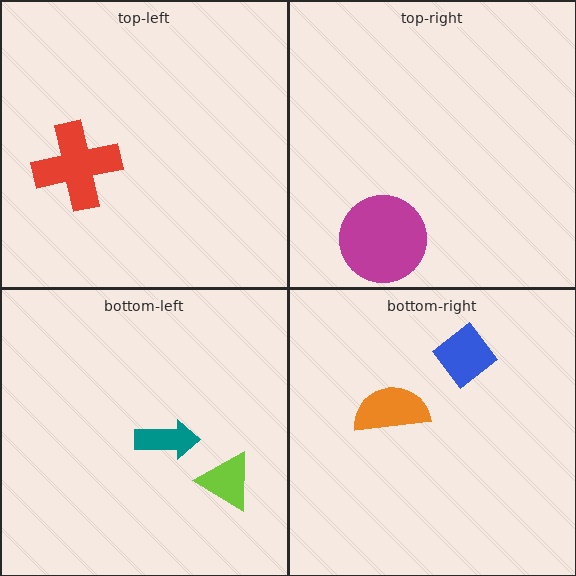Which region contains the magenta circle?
The top-right region.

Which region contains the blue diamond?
The bottom-right region.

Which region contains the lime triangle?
The bottom-left region.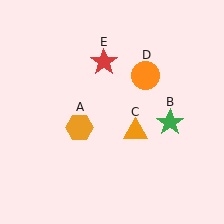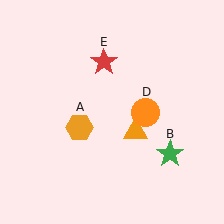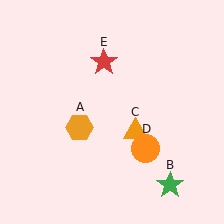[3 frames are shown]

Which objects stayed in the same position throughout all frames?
Orange hexagon (object A) and orange triangle (object C) and red star (object E) remained stationary.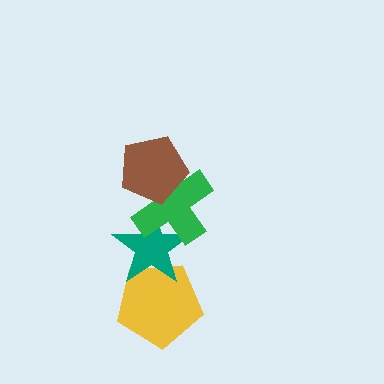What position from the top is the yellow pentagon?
The yellow pentagon is 4th from the top.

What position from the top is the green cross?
The green cross is 2nd from the top.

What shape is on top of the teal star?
The green cross is on top of the teal star.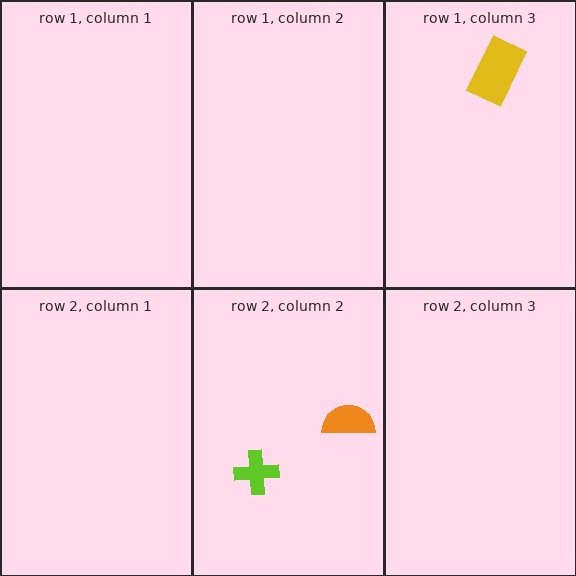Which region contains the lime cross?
The row 2, column 2 region.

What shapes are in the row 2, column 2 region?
The orange semicircle, the lime cross.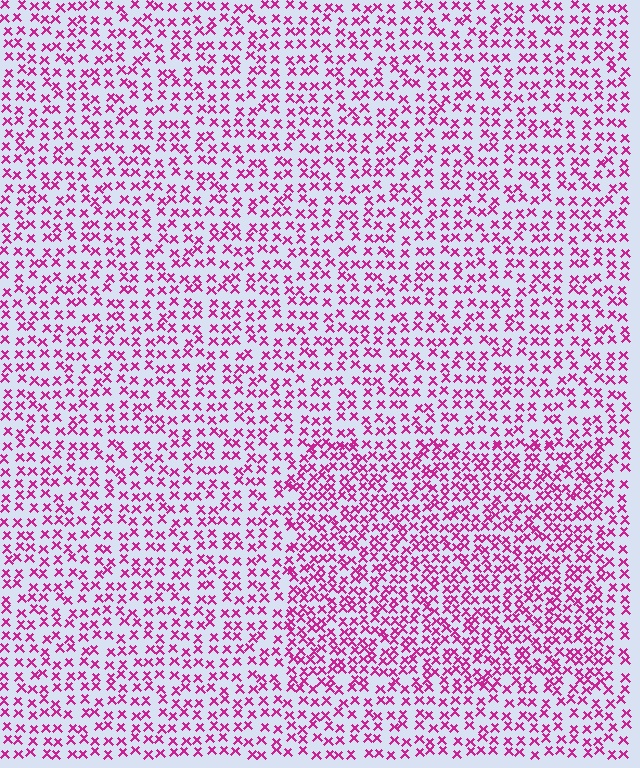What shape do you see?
I see a rectangle.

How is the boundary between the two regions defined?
The boundary is defined by a change in element density (approximately 1.6x ratio). All elements are the same color, size, and shape.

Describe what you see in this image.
The image contains small magenta elements arranged at two different densities. A rectangle-shaped region is visible where the elements are more densely packed than the surrounding area.